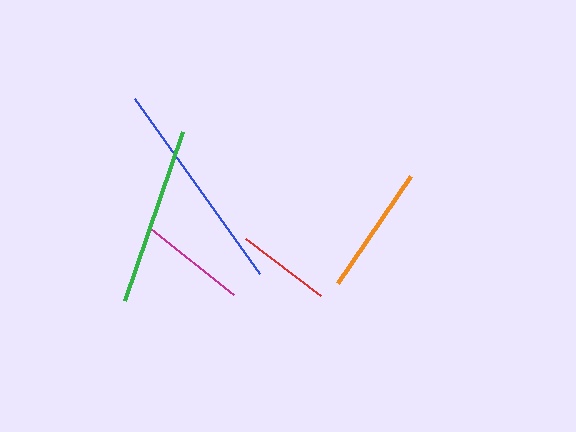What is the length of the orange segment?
The orange segment is approximately 129 pixels long.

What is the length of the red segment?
The red segment is approximately 94 pixels long.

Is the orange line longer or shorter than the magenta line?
The orange line is longer than the magenta line.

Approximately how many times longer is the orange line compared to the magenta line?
The orange line is approximately 1.2 times the length of the magenta line.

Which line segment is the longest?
The blue line is the longest at approximately 215 pixels.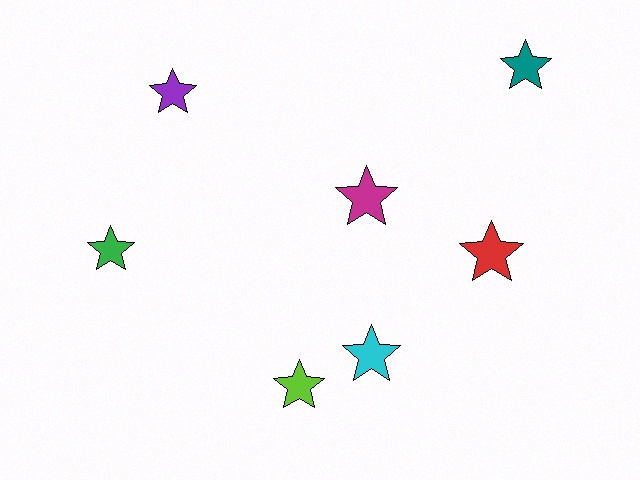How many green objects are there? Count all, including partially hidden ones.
There is 1 green object.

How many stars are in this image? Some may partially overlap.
There are 7 stars.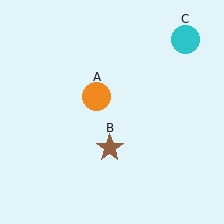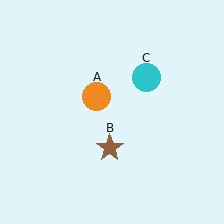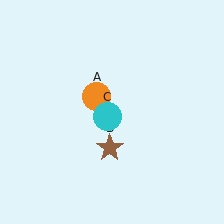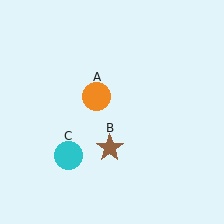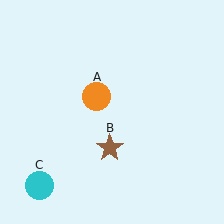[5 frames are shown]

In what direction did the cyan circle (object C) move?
The cyan circle (object C) moved down and to the left.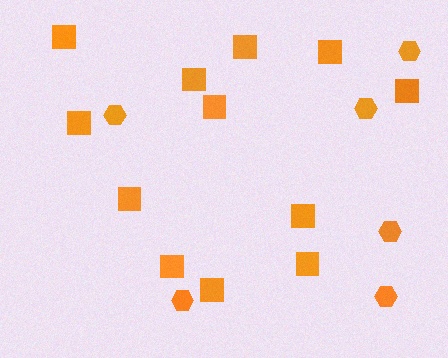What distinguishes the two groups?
There are 2 groups: one group of hexagons (6) and one group of squares (12).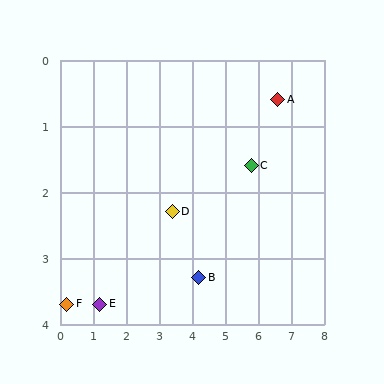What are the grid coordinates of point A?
Point A is at approximately (6.6, 0.6).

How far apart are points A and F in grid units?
Points A and F are about 7.1 grid units apart.